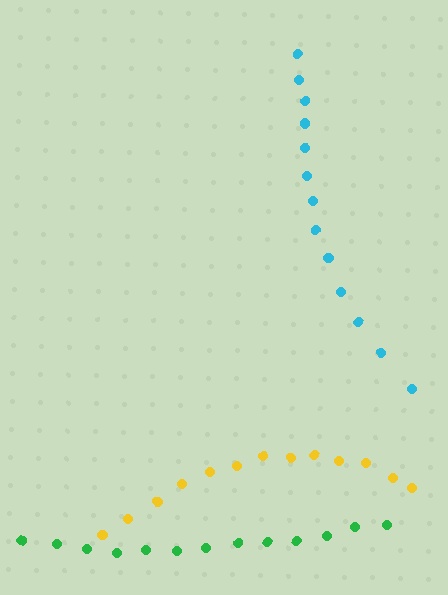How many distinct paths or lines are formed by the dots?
There are 3 distinct paths.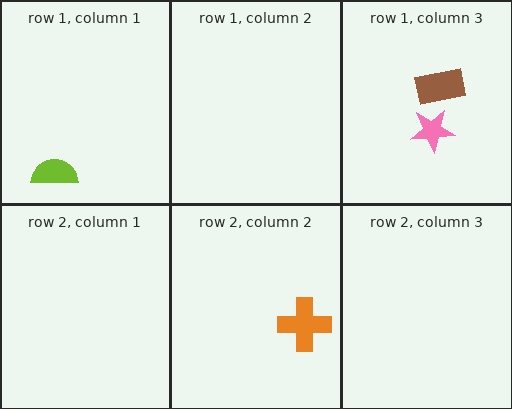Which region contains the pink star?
The row 1, column 3 region.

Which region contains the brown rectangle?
The row 1, column 3 region.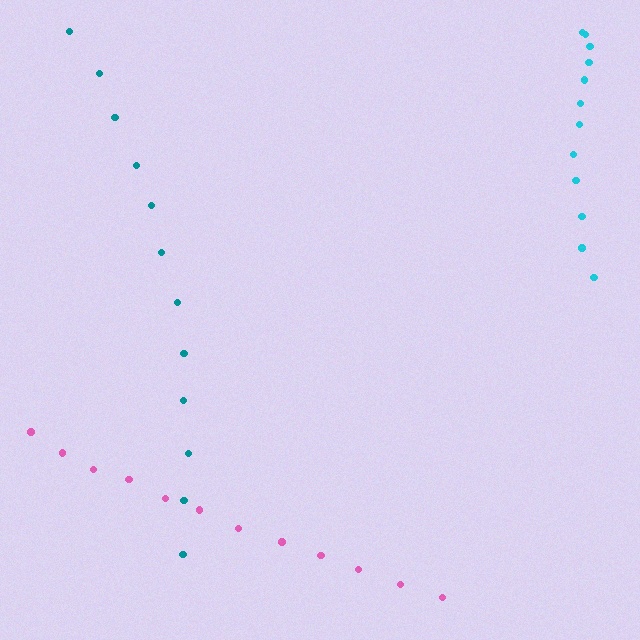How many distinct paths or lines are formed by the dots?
There are 3 distinct paths.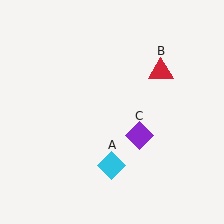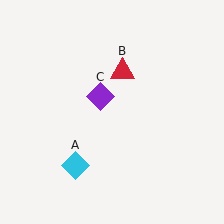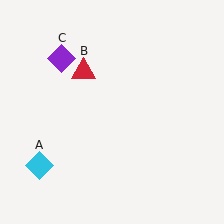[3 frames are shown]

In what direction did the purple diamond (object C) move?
The purple diamond (object C) moved up and to the left.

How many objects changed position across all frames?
3 objects changed position: cyan diamond (object A), red triangle (object B), purple diamond (object C).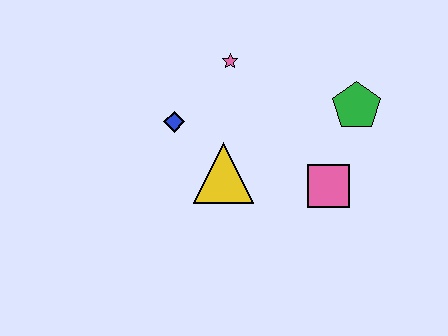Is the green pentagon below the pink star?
Yes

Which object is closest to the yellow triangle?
The blue diamond is closest to the yellow triangle.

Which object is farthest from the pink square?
The blue diamond is farthest from the pink square.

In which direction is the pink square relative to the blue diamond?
The pink square is to the right of the blue diamond.